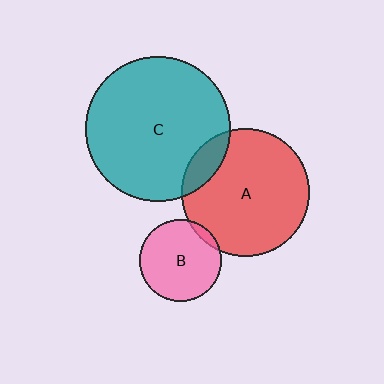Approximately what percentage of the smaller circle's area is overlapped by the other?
Approximately 5%.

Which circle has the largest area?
Circle C (teal).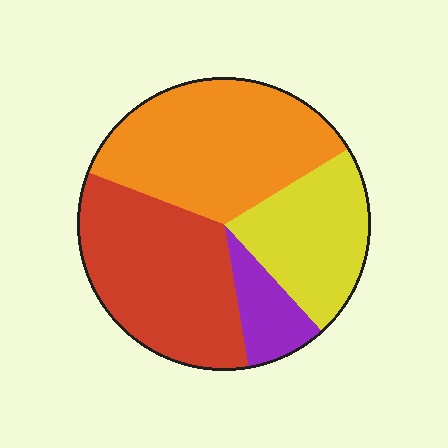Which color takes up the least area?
Purple, at roughly 10%.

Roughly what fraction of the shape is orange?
Orange takes up between a quarter and a half of the shape.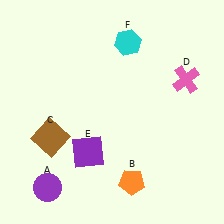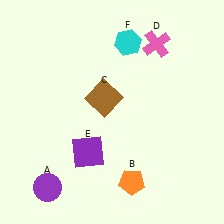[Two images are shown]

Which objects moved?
The objects that moved are: the brown square (C), the pink cross (D).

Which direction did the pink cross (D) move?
The pink cross (D) moved up.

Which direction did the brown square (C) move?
The brown square (C) moved right.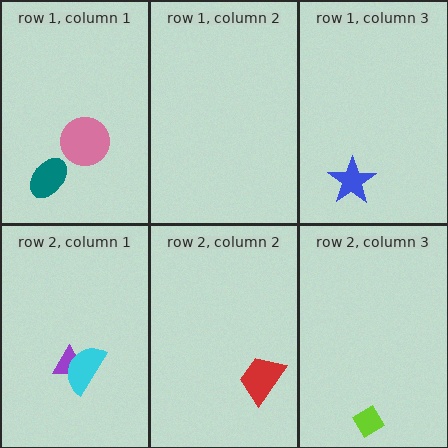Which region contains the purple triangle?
The row 2, column 1 region.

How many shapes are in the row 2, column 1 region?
2.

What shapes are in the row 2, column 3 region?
The lime diamond.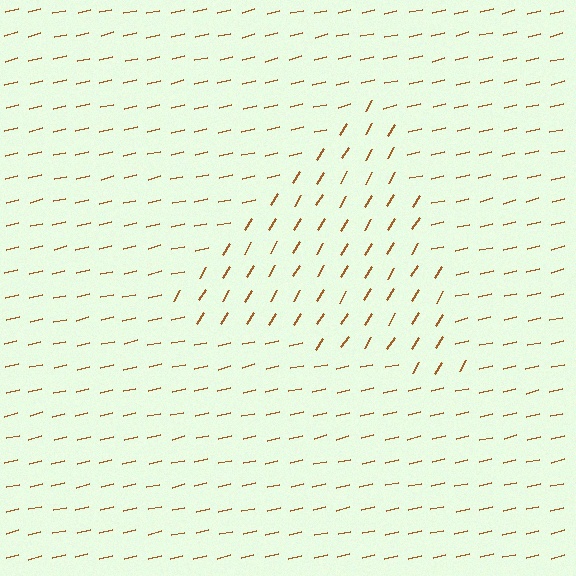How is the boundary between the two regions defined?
The boundary is defined purely by a change in line orientation (approximately 45 degrees difference). All lines are the same color and thickness.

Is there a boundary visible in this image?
Yes, there is a texture boundary formed by a change in line orientation.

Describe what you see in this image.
The image is filled with small brown line segments. A triangle region in the image has lines oriented differently from the surrounding lines, creating a visible texture boundary.